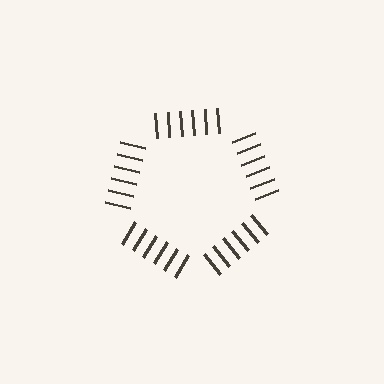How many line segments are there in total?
30 — 6 along each of the 5 edges.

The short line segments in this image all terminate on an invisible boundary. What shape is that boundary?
An illusory pentagon — the line segments terminate on its edges but no continuous stroke is drawn.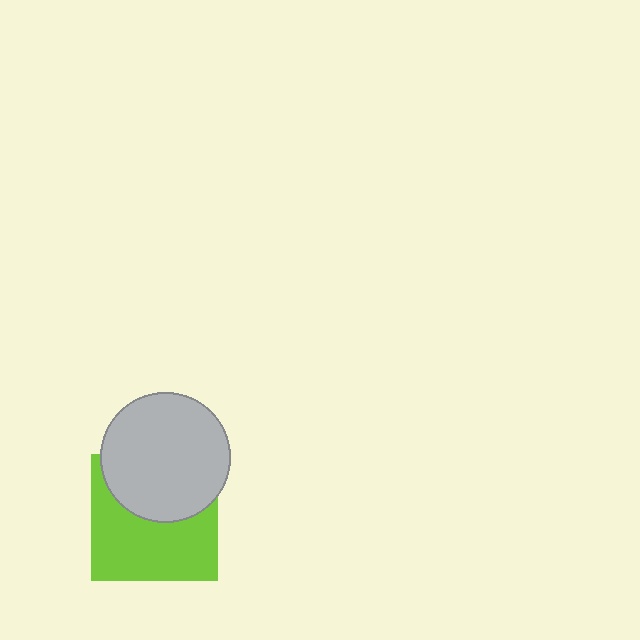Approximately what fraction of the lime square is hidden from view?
Roughly 42% of the lime square is hidden behind the light gray circle.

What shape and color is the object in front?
The object in front is a light gray circle.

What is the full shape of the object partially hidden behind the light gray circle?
The partially hidden object is a lime square.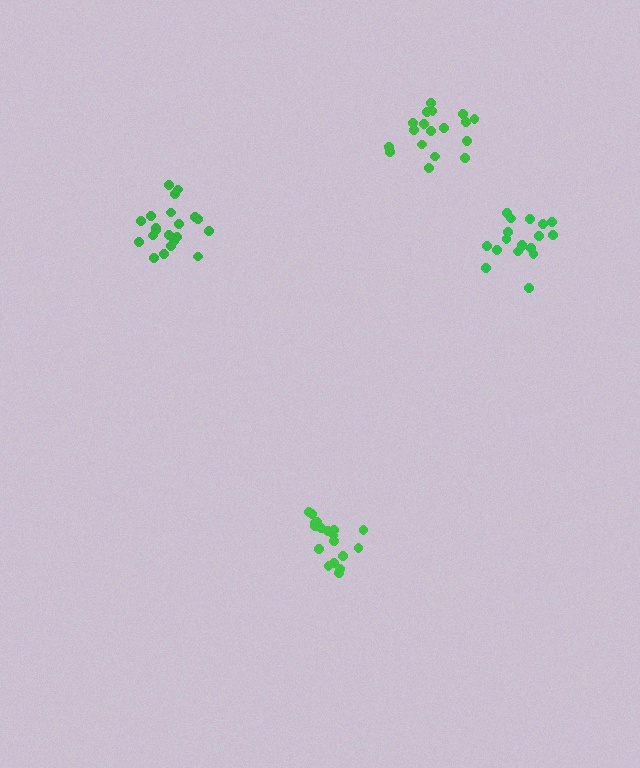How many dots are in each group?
Group 1: 18 dots, Group 2: 21 dots, Group 3: 18 dots, Group 4: 18 dots (75 total).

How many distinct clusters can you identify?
There are 4 distinct clusters.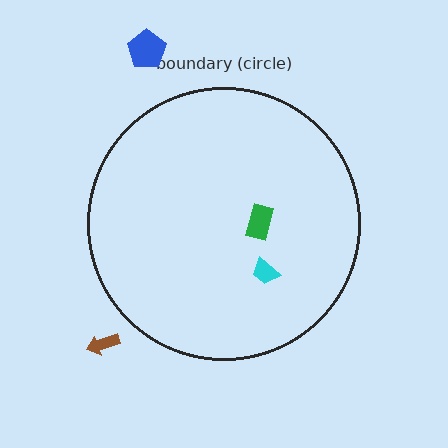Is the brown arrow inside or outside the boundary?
Outside.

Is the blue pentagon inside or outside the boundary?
Outside.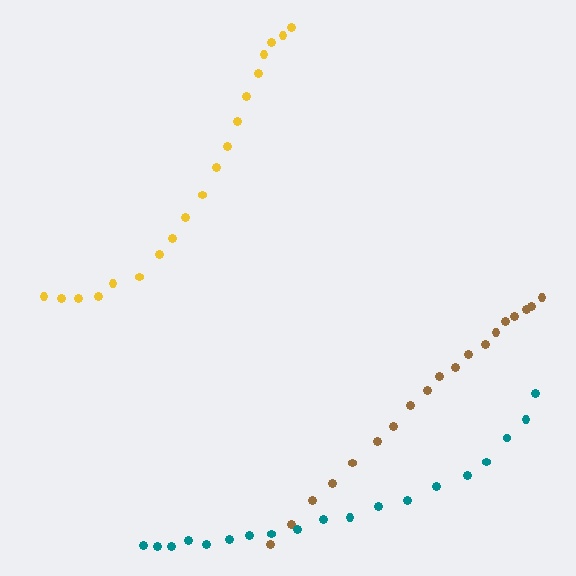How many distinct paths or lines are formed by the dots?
There are 3 distinct paths.